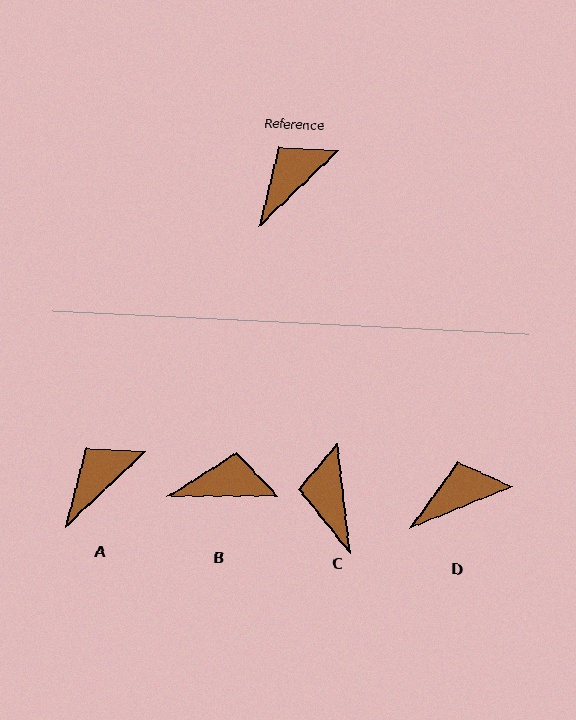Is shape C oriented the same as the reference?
No, it is off by about 53 degrees.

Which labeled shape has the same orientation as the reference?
A.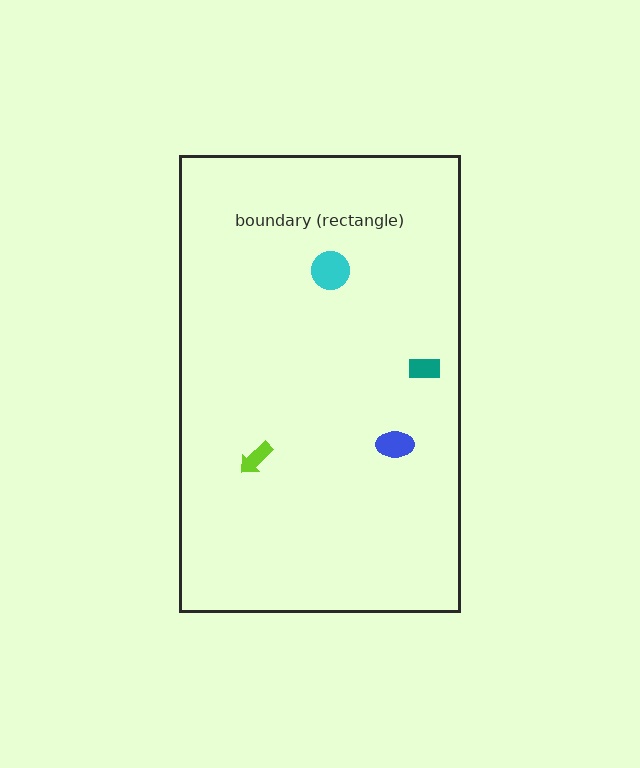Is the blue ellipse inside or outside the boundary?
Inside.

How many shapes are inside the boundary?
4 inside, 0 outside.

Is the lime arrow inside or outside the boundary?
Inside.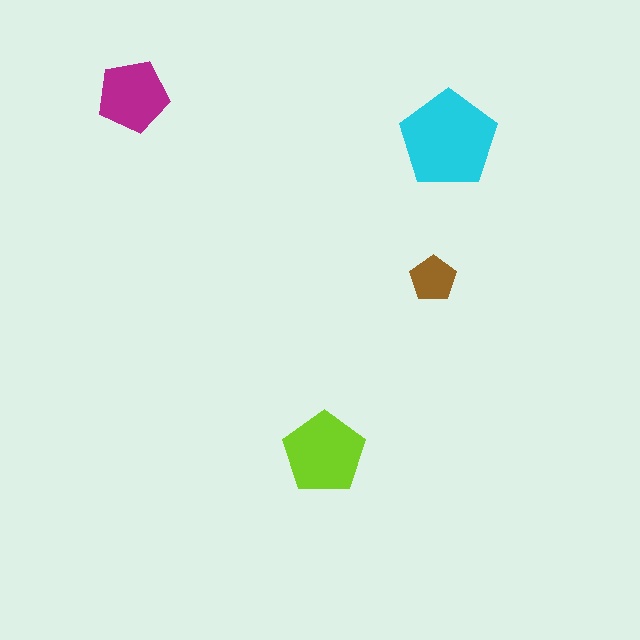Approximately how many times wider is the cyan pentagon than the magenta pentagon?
About 1.5 times wider.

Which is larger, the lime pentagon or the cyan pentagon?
The cyan one.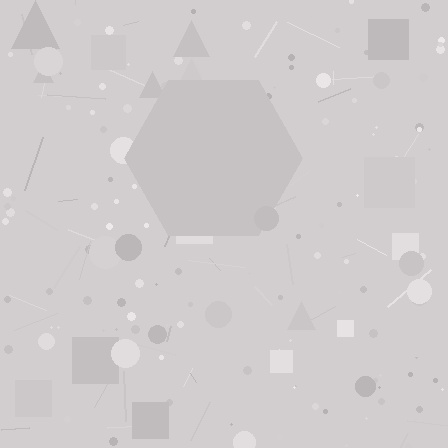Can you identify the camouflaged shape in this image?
The camouflaged shape is a hexagon.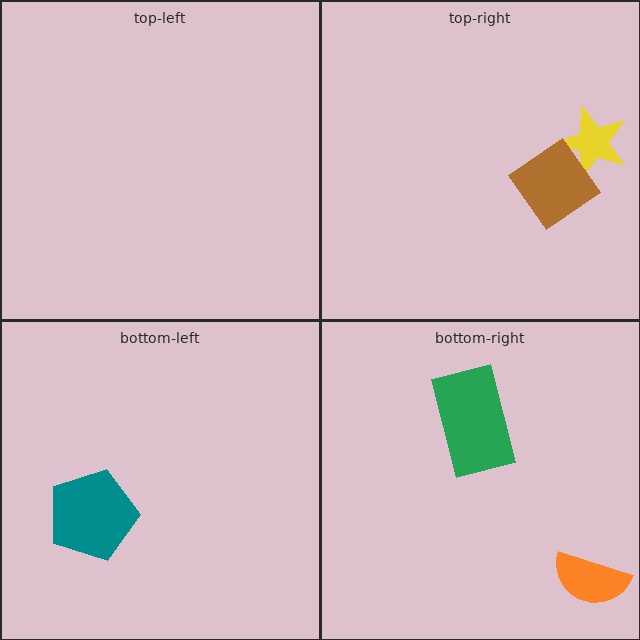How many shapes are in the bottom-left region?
1.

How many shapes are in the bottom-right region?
2.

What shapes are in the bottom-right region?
The green rectangle, the orange semicircle.